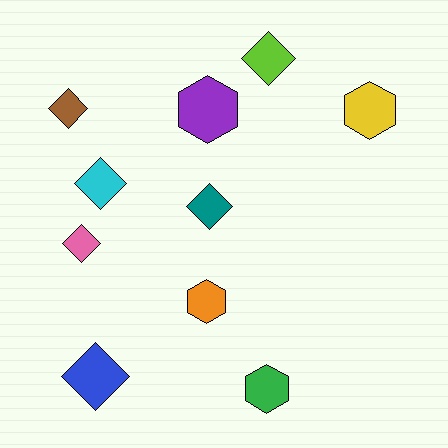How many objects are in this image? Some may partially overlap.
There are 10 objects.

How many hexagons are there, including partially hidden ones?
There are 4 hexagons.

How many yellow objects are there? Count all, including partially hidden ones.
There is 1 yellow object.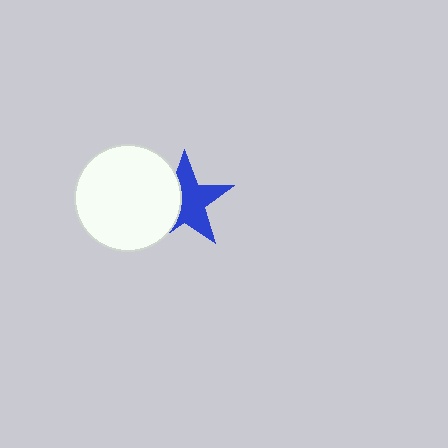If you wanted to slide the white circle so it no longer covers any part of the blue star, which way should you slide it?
Slide it left — that is the most direct way to separate the two shapes.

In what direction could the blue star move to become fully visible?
The blue star could move right. That would shift it out from behind the white circle entirely.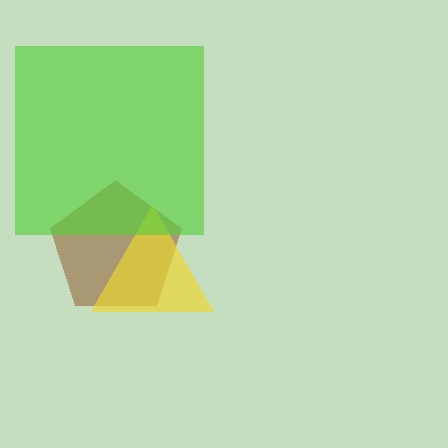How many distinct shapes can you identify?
There are 3 distinct shapes: a brown pentagon, a yellow triangle, a lime square.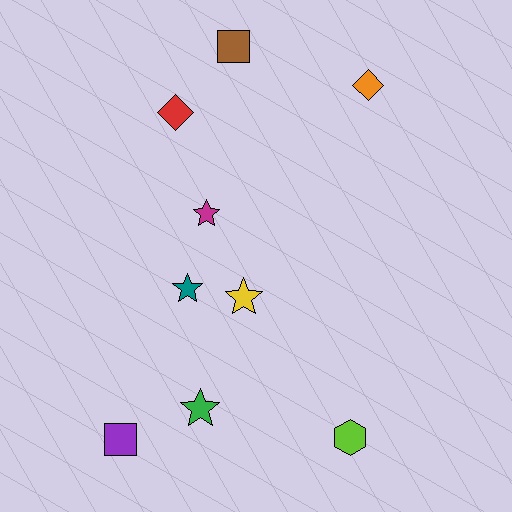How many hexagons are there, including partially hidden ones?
There is 1 hexagon.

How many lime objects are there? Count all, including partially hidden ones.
There is 1 lime object.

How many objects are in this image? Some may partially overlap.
There are 9 objects.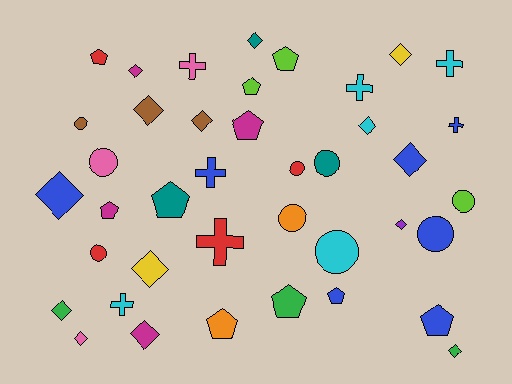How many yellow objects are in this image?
There are 2 yellow objects.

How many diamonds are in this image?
There are 14 diamonds.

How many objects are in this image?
There are 40 objects.